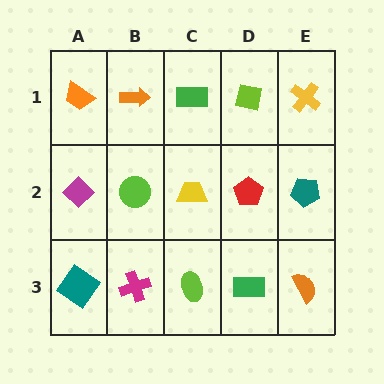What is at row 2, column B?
A lime circle.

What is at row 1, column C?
A green rectangle.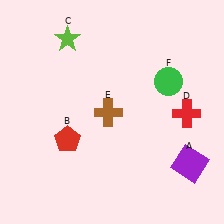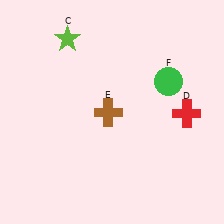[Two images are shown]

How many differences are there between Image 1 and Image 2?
There are 2 differences between the two images.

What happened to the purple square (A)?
The purple square (A) was removed in Image 2. It was in the bottom-right area of Image 1.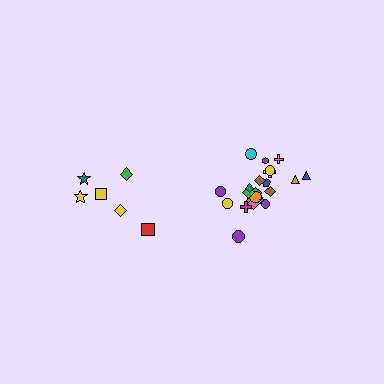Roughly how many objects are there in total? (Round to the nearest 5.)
Roughly 30 objects in total.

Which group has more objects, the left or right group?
The right group.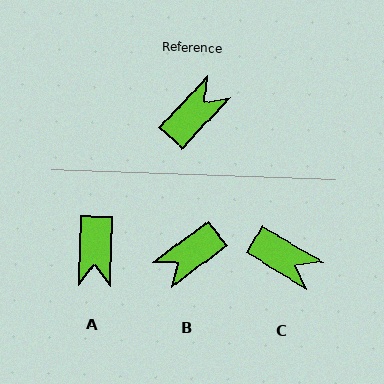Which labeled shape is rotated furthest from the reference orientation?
B, about 170 degrees away.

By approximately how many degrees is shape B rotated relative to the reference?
Approximately 170 degrees counter-clockwise.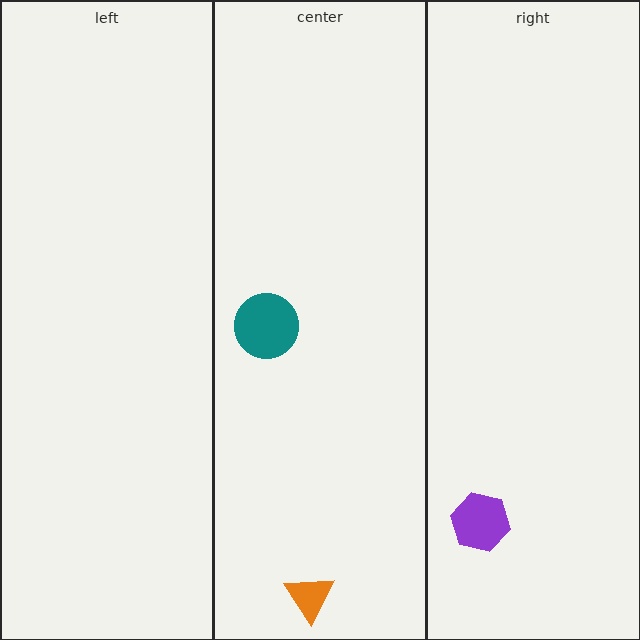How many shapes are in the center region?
2.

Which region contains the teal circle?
The center region.